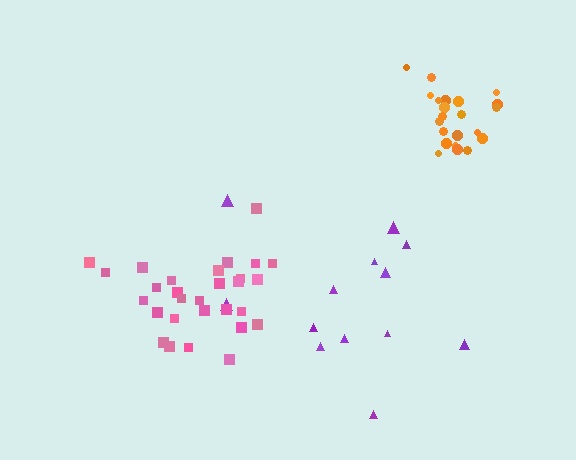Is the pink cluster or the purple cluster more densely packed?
Pink.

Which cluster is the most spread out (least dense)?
Purple.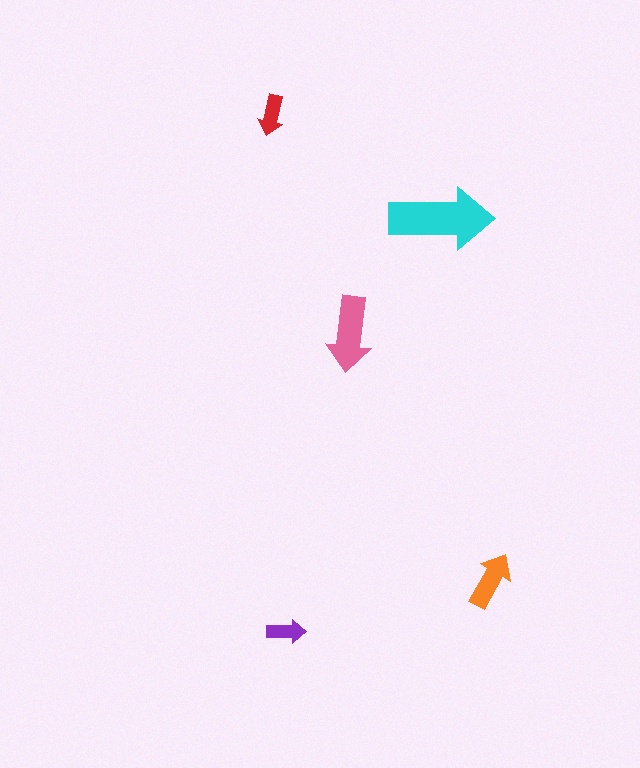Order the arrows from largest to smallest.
the cyan one, the pink one, the orange one, the red one, the purple one.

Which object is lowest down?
The purple arrow is bottommost.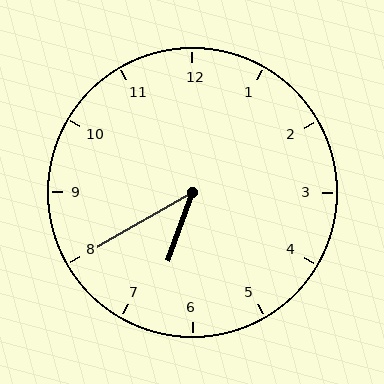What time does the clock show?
6:40.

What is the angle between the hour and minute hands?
Approximately 40 degrees.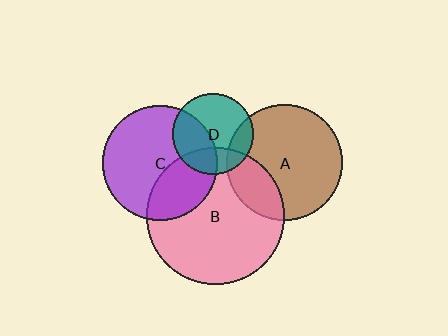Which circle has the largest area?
Circle B (pink).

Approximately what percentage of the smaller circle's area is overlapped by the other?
Approximately 35%.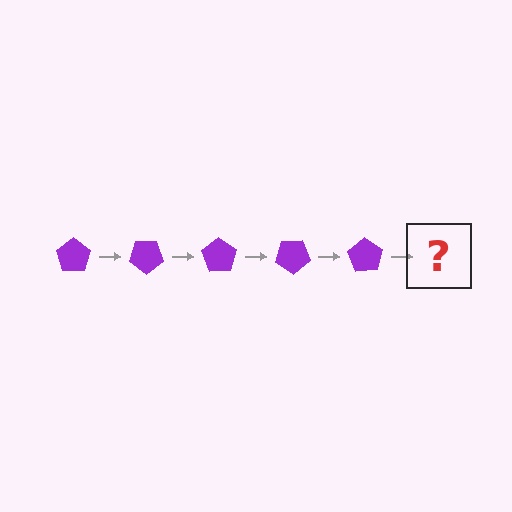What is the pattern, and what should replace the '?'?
The pattern is that the pentagon rotates 35 degrees each step. The '?' should be a purple pentagon rotated 175 degrees.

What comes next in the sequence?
The next element should be a purple pentagon rotated 175 degrees.